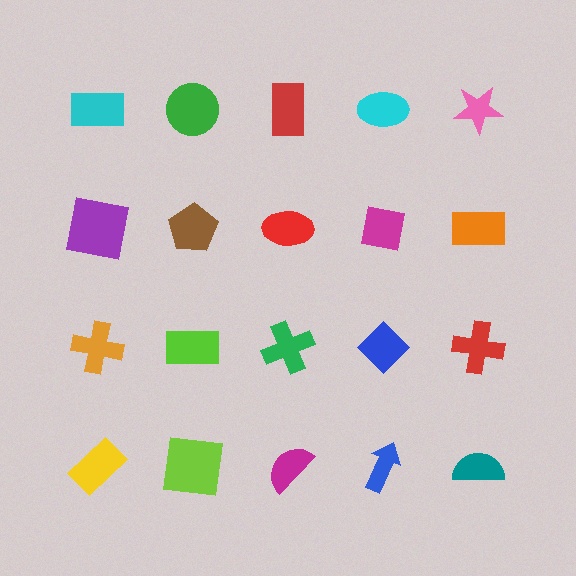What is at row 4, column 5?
A teal semicircle.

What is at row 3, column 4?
A blue diamond.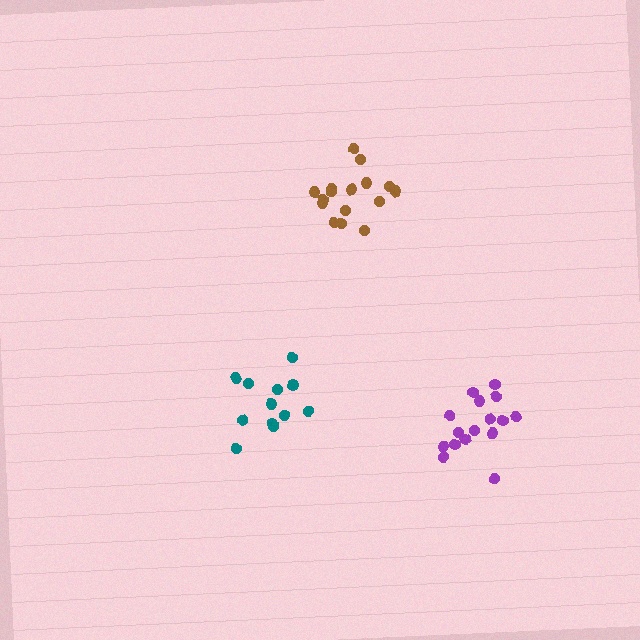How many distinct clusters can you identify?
There are 3 distinct clusters.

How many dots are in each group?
Group 1: 12 dots, Group 2: 16 dots, Group 3: 16 dots (44 total).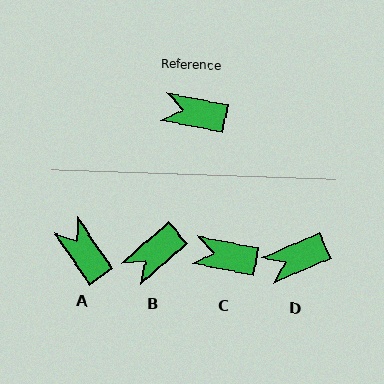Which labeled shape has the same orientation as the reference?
C.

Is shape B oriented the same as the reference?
No, it is off by about 53 degrees.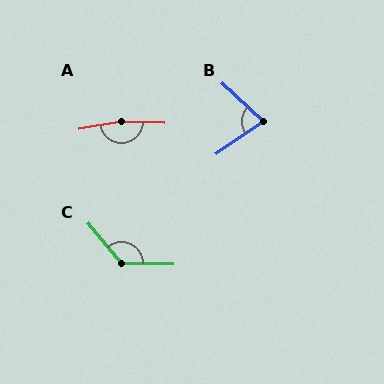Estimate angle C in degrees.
Approximately 130 degrees.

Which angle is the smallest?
B, at approximately 77 degrees.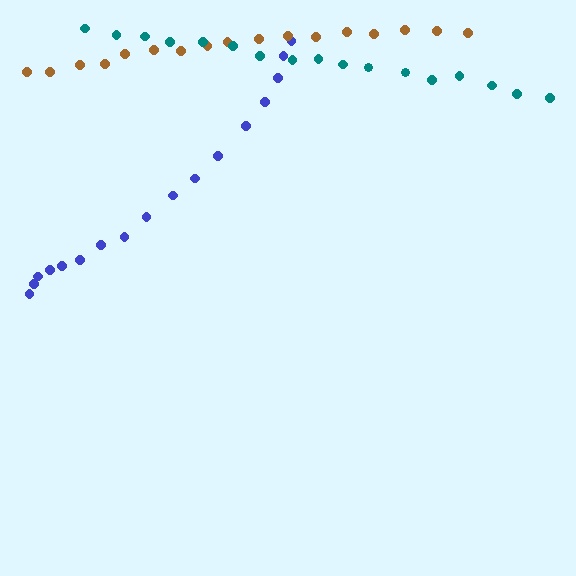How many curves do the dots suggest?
There are 3 distinct paths.